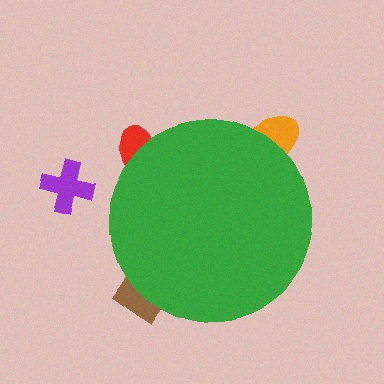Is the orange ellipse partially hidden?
Yes, the orange ellipse is partially hidden behind the green circle.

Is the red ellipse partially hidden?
Yes, the red ellipse is partially hidden behind the green circle.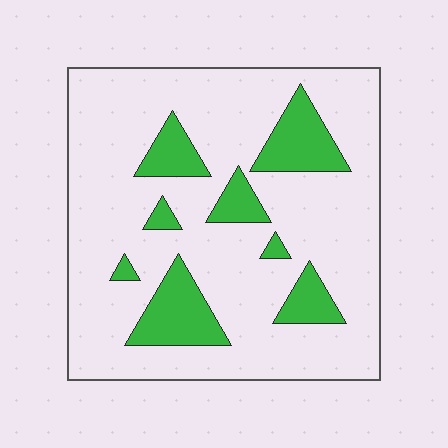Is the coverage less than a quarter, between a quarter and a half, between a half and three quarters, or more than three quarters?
Less than a quarter.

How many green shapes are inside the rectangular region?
8.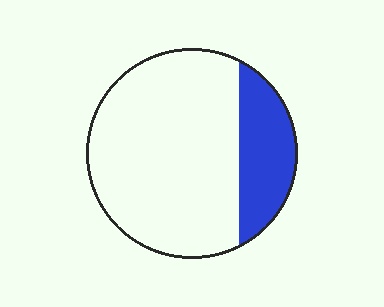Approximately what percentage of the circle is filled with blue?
Approximately 25%.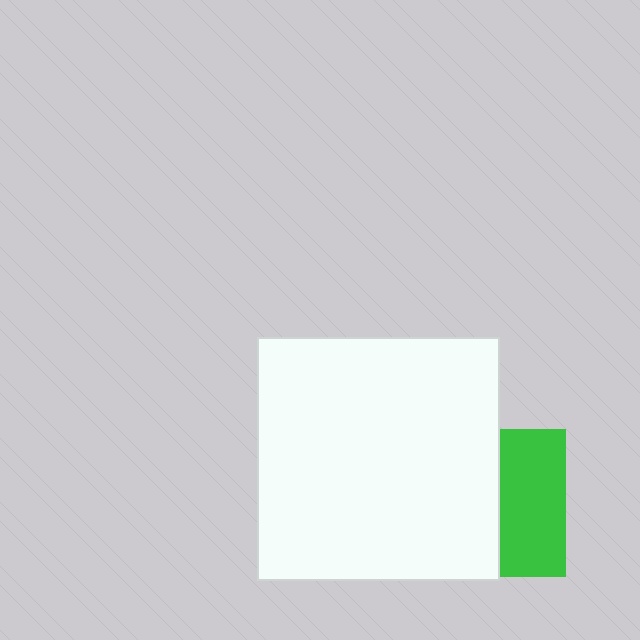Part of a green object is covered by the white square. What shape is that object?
It is a square.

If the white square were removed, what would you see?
You would see the complete green square.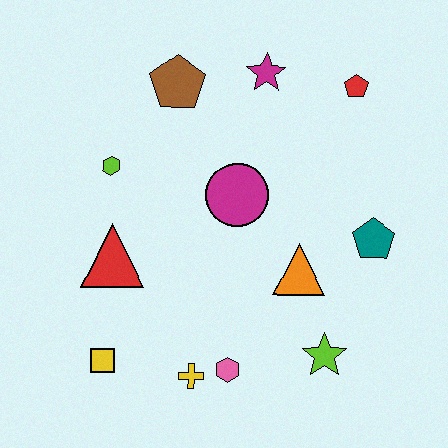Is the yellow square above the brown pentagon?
No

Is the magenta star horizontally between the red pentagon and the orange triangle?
No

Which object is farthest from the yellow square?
The red pentagon is farthest from the yellow square.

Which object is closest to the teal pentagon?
The orange triangle is closest to the teal pentagon.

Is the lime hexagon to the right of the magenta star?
No